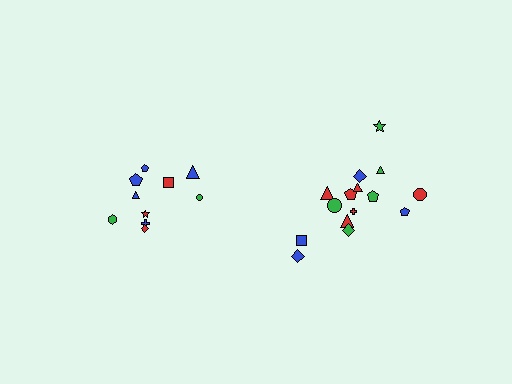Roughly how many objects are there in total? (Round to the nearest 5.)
Roughly 25 objects in total.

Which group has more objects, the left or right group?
The right group.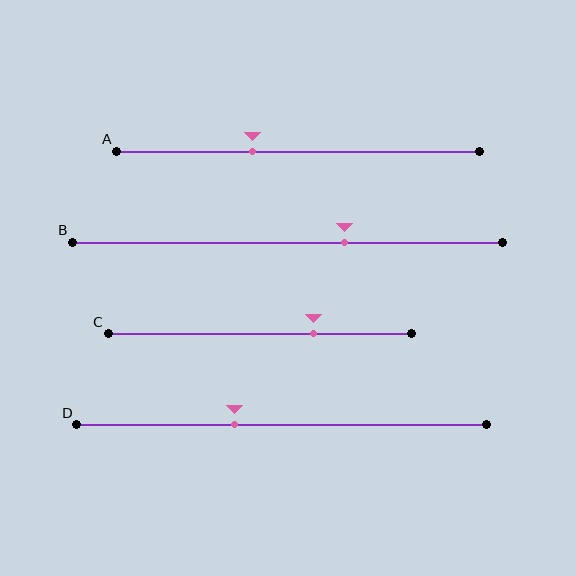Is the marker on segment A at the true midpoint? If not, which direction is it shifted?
No, the marker on segment A is shifted to the left by about 13% of the segment length.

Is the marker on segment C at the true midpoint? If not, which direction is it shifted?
No, the marker on segment C is shifted to the right by about 18% of the segment length.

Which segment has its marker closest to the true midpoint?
Segment D has its marker closest to the true midpoint.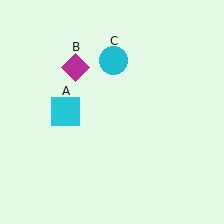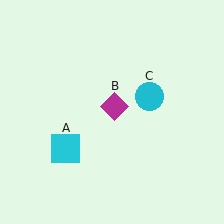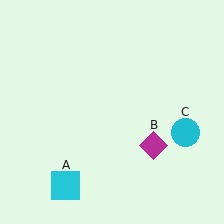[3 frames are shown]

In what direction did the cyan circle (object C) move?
The cyan circle (object C) moved down and to the right.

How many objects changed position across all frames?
3 objects changed position: cyan square (object A), magenta diamond (object B), cyan circle (object C).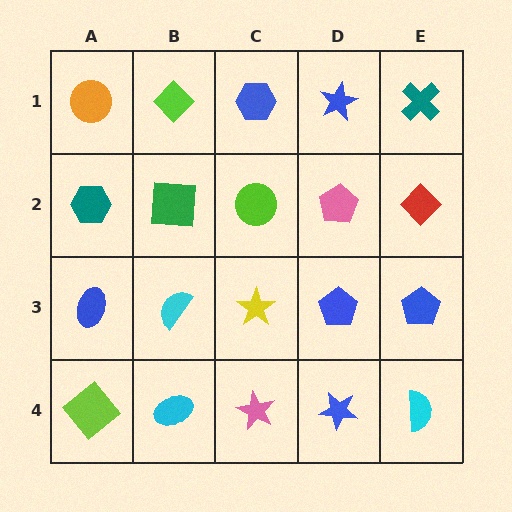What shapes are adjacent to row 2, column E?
A teal cross (row 1, column E), a blue pentagon (row 3, column E), a pink pentagon (row 2, column D).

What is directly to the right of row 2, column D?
A red diamond.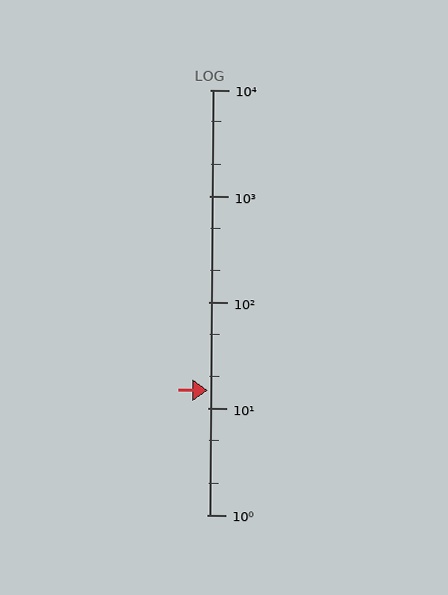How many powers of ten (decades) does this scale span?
The scale spans 4 decades, from 1 to 10000.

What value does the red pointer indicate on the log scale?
The pointer indicates approximately 15.